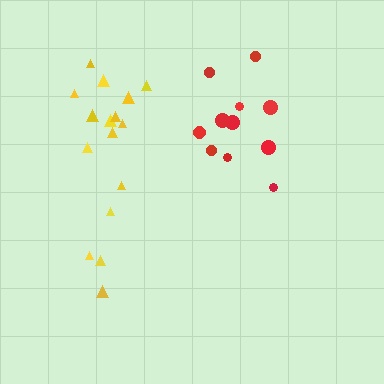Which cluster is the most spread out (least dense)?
Yellow.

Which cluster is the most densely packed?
Red.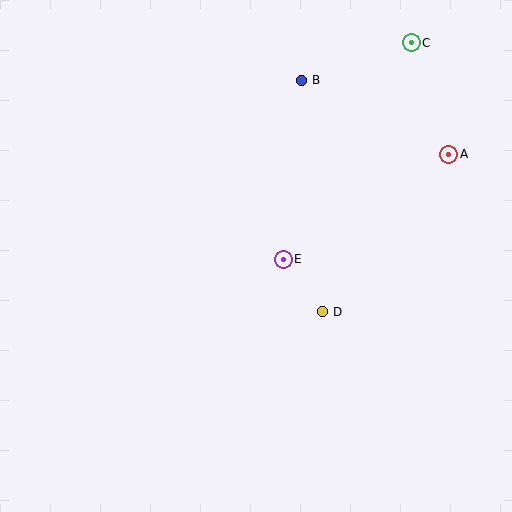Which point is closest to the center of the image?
Point E at (283, 259) is closest to the center.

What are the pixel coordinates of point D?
Point D is at (322, 312).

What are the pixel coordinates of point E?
Point E is at (283, 259).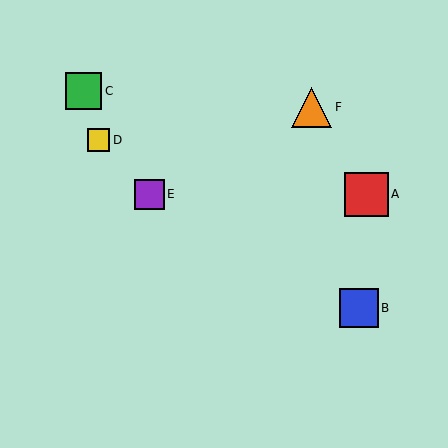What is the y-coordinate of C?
Object C is at y≈91.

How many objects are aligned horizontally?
2 objects (A, E) are aligned horizontally.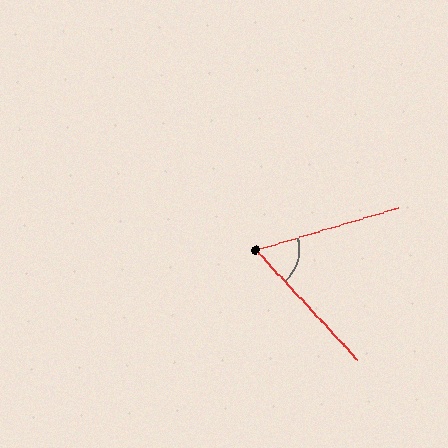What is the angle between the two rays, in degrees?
Approximately 64 degrees.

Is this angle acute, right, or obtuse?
It is acute.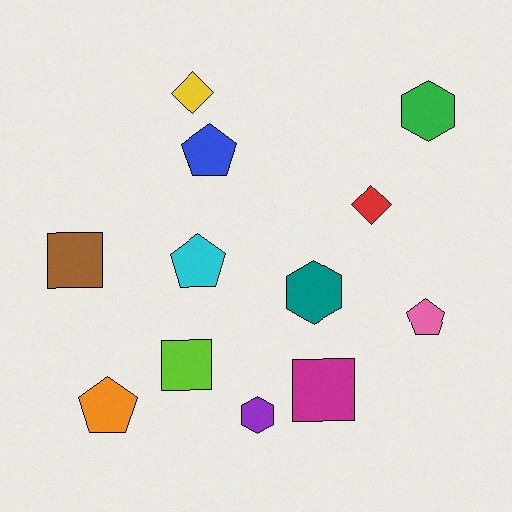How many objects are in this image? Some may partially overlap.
There are 12 objects.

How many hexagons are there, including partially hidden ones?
There are 3 hexagons.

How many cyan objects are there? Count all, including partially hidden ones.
There is 1 cyan object.